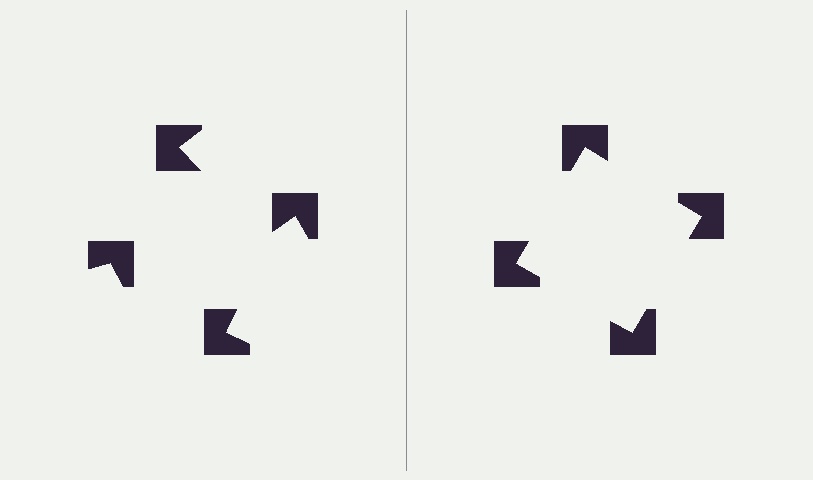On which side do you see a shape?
An illusory square appears on the right side. On the left side the wedge cuts are rotated, so no coherent shape forms.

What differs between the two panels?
The notched squares are positioned identically on both sides; only the wedge orientations differ. On the right they align to a square; on the left they are misaligned.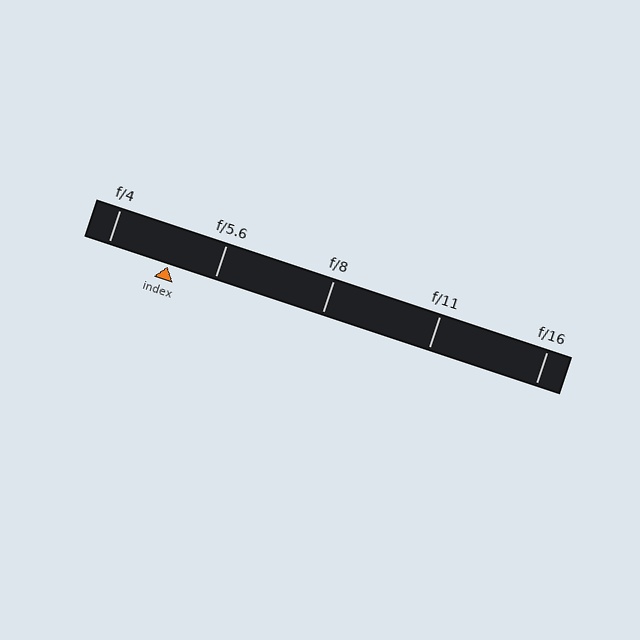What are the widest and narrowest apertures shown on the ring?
The widest aperture shown is f/4 and the narrowest is f/16.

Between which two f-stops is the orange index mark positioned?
The index mark is between f/4 and f/5.6.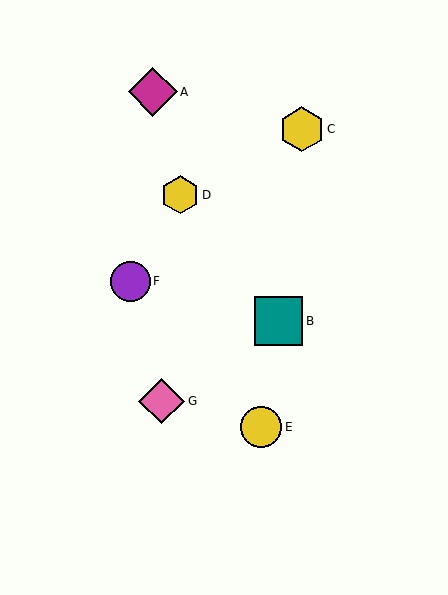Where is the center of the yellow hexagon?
The center of the yellow hexagon is at (180, 195).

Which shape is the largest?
The magenta diamond (labeled A) is the largest.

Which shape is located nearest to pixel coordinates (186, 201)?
The yellow hexagon (labeled D) at (180, 195) is nearest to that location.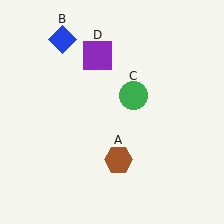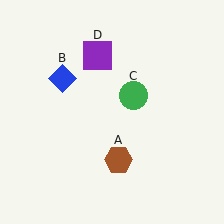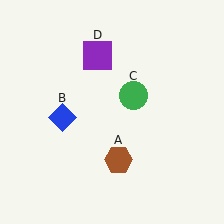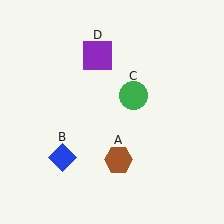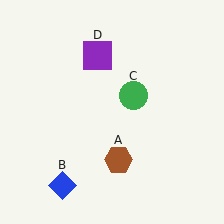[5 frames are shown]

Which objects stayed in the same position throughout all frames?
Brown hexagon (object A) and green circle (object C) and purple square (object D) remained stationary.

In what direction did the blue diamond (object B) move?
The blue diamond (object B) moved down.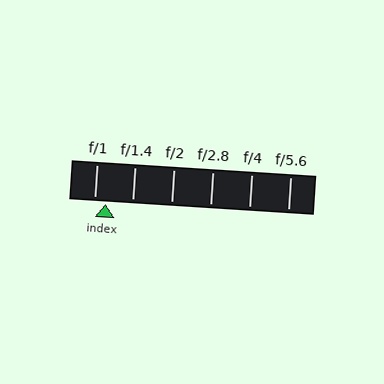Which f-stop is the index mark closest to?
The index mark is closest to f/1.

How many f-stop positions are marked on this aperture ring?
There are 6 f-stop positions marked.